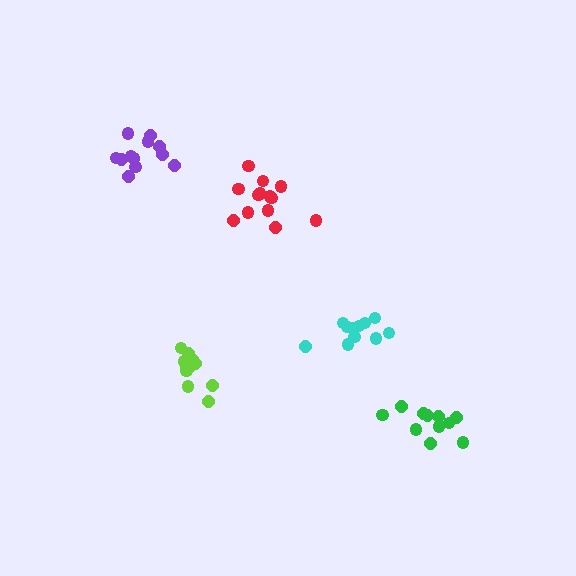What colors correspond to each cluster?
The clusters are colored: red, lime, cyan, purple, green.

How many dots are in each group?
Group 1: 13 dots, Group 2: 12 dots, Group 3: 11 dots, Group 4: 12 dots, Group 5: 11 dots (59 total).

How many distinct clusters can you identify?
There are 5 distinct clusters.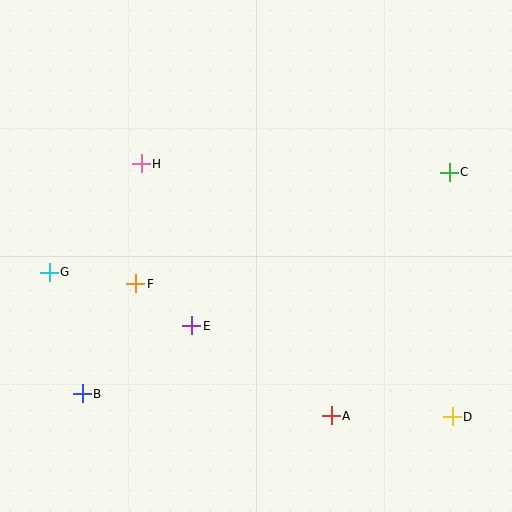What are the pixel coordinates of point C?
Point C is at (449, 172).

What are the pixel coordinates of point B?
Point B is at (82, 394).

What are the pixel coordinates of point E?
Point E is at (192, 326).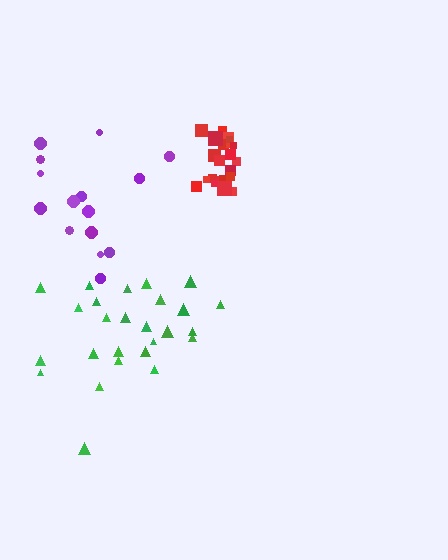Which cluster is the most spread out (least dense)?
Purple.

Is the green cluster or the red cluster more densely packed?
Red.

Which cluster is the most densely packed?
Red.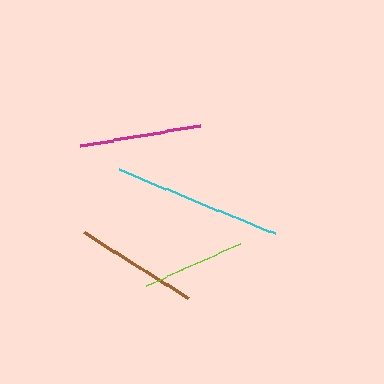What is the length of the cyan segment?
The cyan segment is approximately 169 pixels long.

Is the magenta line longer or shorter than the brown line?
The brown line is longer than the magenta line.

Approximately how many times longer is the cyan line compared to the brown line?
The cyan line is approximately 1.4 times the length of the brown line.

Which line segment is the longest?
The cyan line is the longest at approximately 169 pixels.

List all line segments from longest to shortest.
From longest to shortest: cyan, brown, magenta, lime.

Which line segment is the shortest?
The lime line is the shortest at approximately 103 pixels.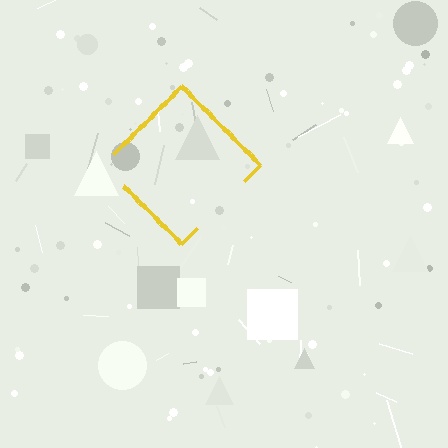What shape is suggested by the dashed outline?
The dashed outline suggests a diamond.